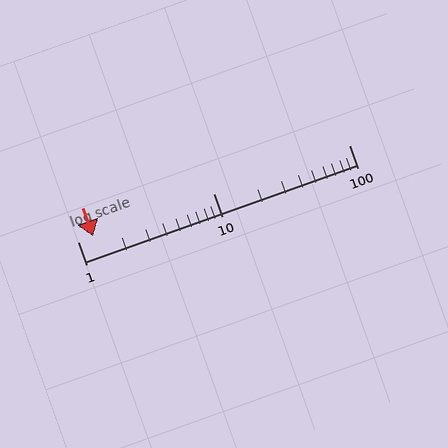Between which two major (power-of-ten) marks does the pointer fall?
The pointer is between 1 and 10.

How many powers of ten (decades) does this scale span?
The scale spans 2 decades, from 1 to 100.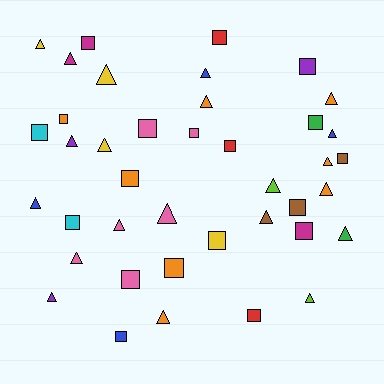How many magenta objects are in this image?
There are 3 magenta objects.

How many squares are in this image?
There are 19 squares.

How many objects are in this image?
There are 40 objects.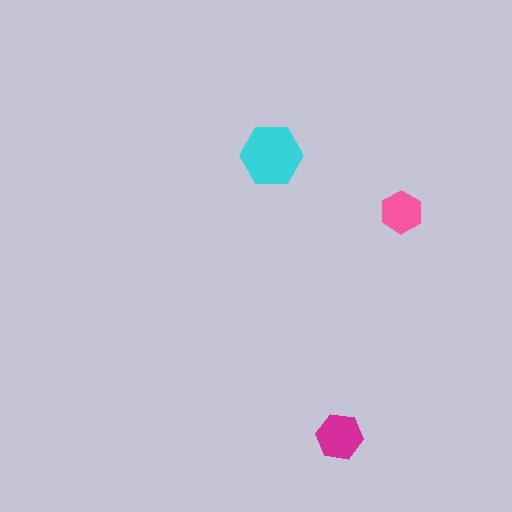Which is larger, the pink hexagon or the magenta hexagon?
The magenta one.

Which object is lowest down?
The magenta hexagon is bottommost.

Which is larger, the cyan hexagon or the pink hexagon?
The cyan one.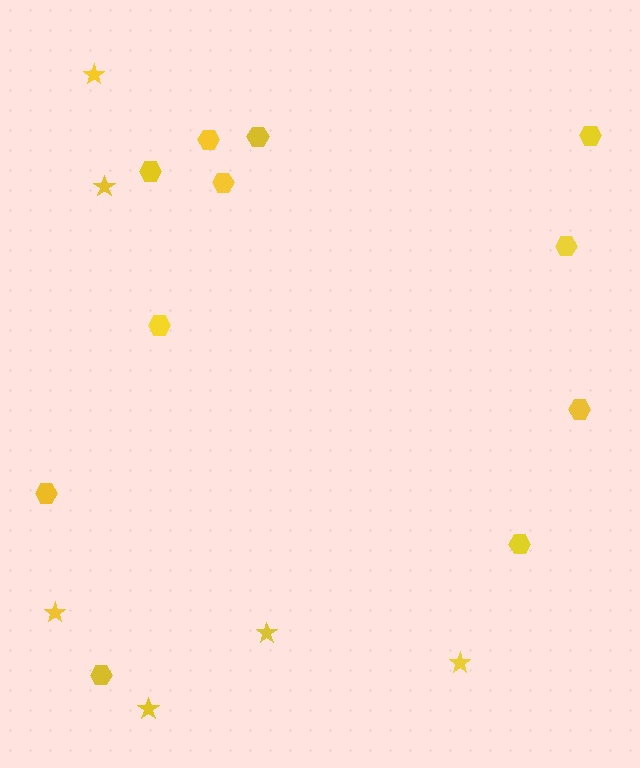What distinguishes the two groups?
There are 2 groups: one group of stars (6) and one group of hexagons (11).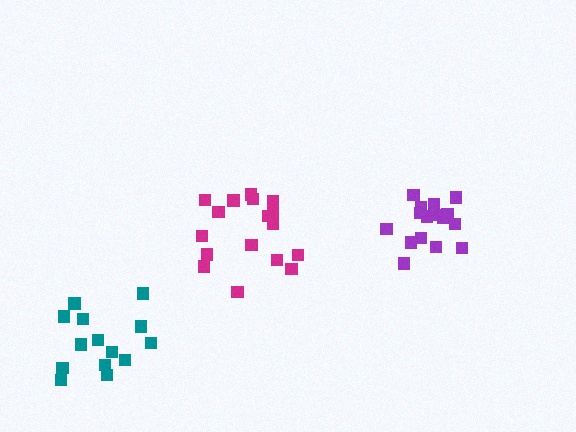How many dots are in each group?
Group 1: 17 dots, Group 2: 16 dots, Group 3: 14 dots (47 total).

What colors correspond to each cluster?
The clusters are colored: magenta, purple, teal.